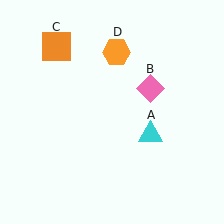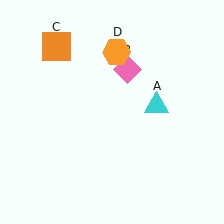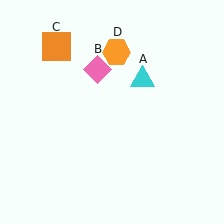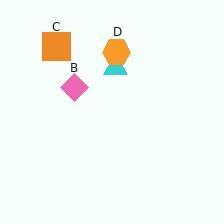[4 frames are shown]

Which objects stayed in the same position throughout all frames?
Orange square (object C) and orange hexagon (object D) remained stationary.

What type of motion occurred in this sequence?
The cyan triangle (object A), pink diamond (object B) rotated counterclockwise around the center of the scene.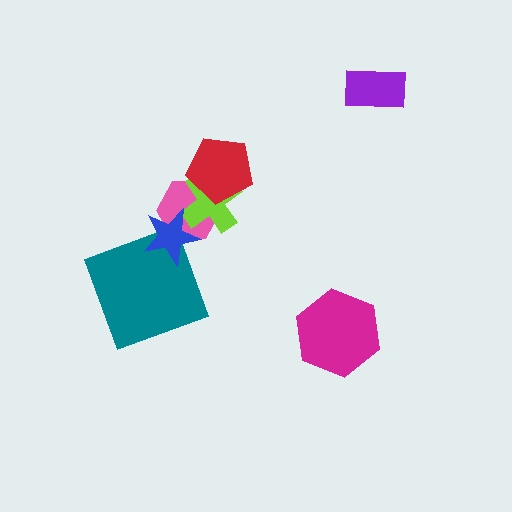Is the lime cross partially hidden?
Yes, it is partially covered by another shape.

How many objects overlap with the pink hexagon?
3 objects overlap with the pink hexagon.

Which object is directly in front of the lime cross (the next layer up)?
The blue star is directly in front of the lime cross.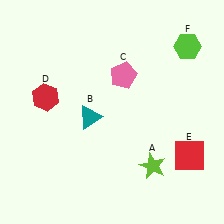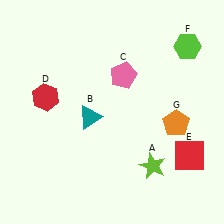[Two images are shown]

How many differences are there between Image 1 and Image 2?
There is 1 difference between the two images.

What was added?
An orange pentagon (G) was added in Image 2.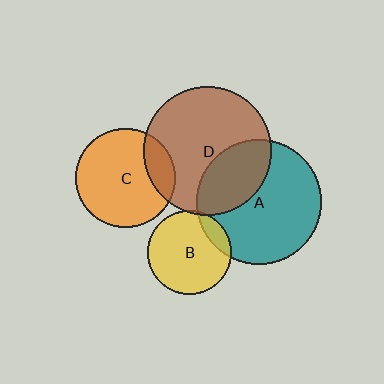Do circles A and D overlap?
Yes.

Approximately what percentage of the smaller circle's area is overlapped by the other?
Approximately 30%.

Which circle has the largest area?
Circle D (brown).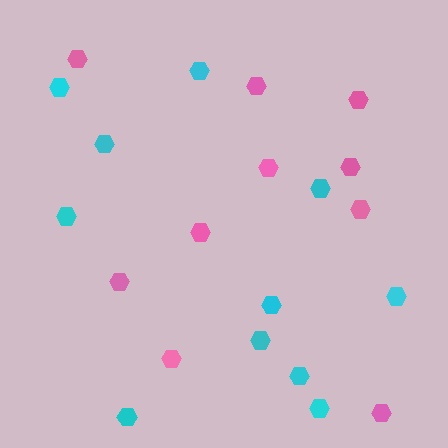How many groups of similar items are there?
There are 2 groups: one group of pink hexagons (10) and one group of cyan hexagons (11).